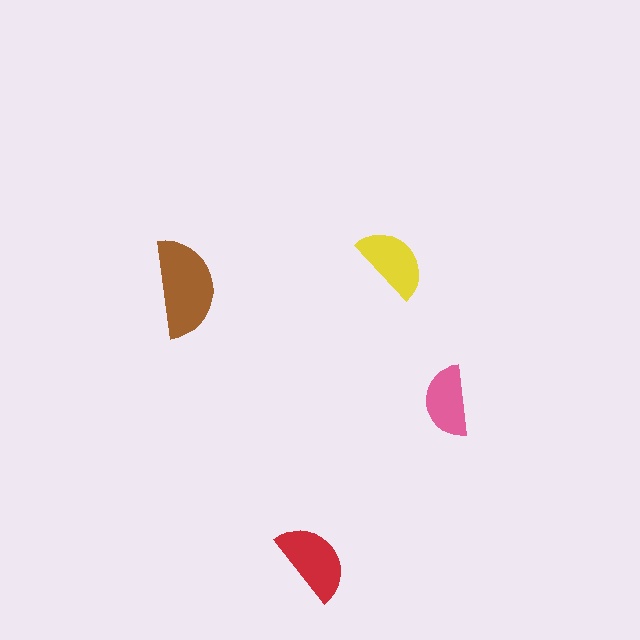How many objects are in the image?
There are 4 objects in the image.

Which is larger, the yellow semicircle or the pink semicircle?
The yellow one.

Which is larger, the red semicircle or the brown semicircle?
The brown one.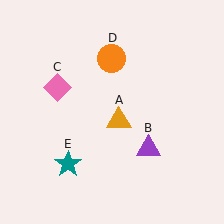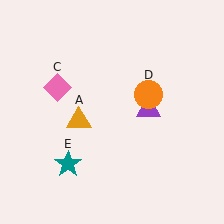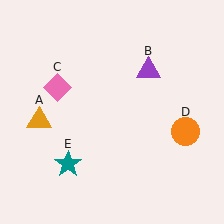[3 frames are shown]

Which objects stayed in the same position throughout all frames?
Pink diamond (object C) and teal star (object E) remained stationary.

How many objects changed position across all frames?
3 objects changed position: orange triangle (object A), purple triangle (object B), orange circle (object D).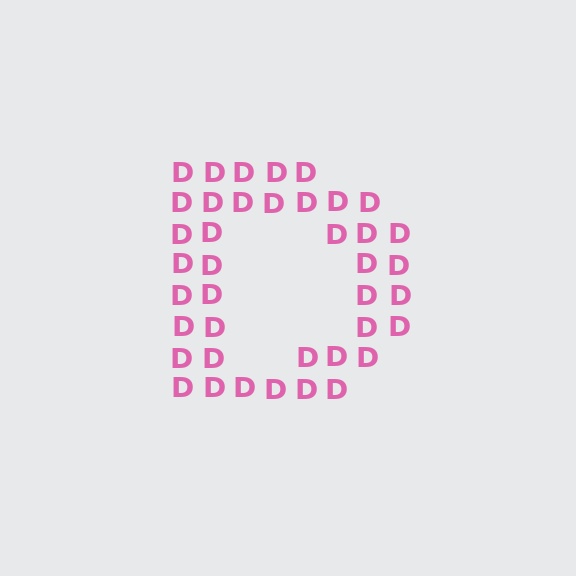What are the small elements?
The small elements are letter D's.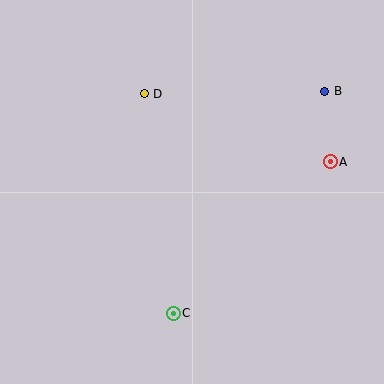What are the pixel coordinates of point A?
Point A is at (330, 162).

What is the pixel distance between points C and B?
The distance between C and B is 269 pixels.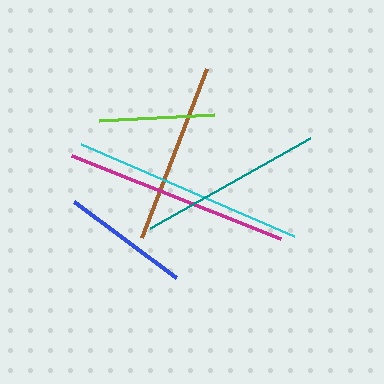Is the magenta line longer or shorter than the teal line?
The magenta line is longer than the teal line.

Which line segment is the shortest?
The lime line is the shortest at approximately 115 pixels.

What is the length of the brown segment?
The brown segment is approximately 180 pixels long.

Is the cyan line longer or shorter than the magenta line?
The cyan line is longer than the magenta line.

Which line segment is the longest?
The cyan line is the longest at approximately 231 pixels.